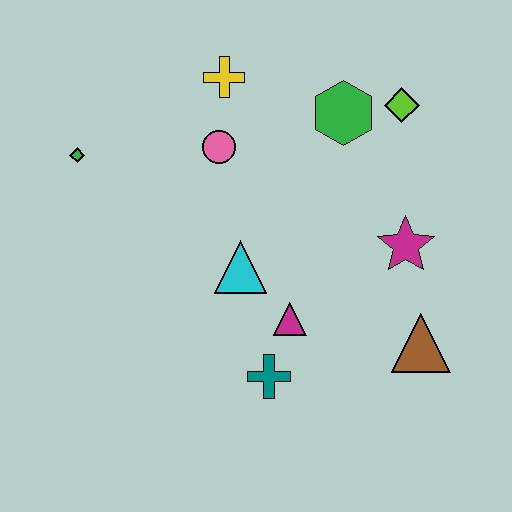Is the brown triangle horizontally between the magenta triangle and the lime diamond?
No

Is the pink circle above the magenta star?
Yes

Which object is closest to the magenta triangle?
The teal cross is closest to the magenta triangle.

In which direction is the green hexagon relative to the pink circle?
The green hexagon is to the right of the pink circle.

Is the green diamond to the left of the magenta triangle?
Yes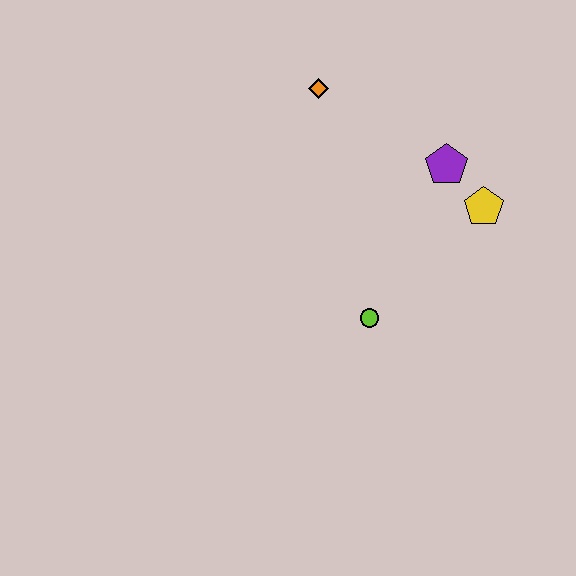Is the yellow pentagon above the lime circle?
Yes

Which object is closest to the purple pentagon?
The yellow pentagon is closest to the purple pentagon.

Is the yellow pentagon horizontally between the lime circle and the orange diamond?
No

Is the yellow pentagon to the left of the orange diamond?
No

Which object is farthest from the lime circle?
The orange diamond is farthest from the lime circle.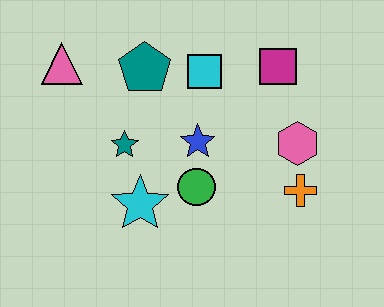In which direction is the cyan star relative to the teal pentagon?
The cyan star is below the teal pentagon.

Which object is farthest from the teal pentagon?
The orange cross is farthest from the teal pentagon.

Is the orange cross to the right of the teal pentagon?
Yes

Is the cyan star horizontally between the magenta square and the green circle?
No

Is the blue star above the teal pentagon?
No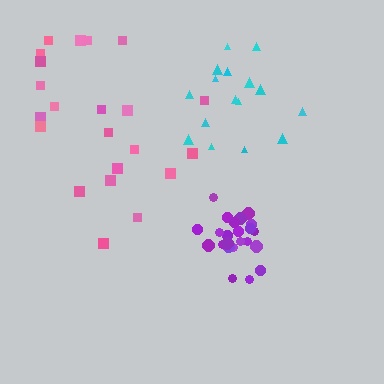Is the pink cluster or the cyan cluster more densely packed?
Cyan.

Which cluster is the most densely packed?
Purple.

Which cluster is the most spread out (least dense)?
Pink.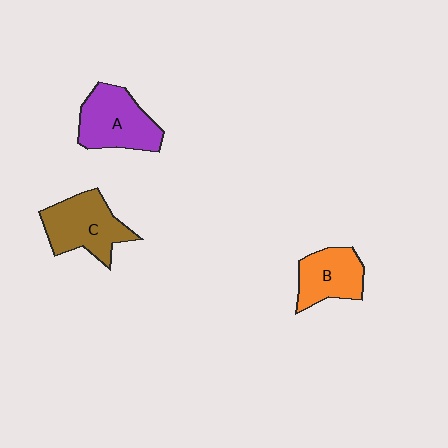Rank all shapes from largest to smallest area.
From largest to smallest: C (brown), A (purple), B (orange).